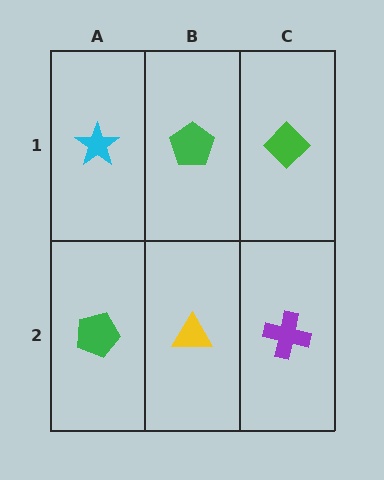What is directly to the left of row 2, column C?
A yellow triangle.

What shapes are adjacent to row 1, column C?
A purple cross (row 2, column C), a green pentagon (row 1, column B).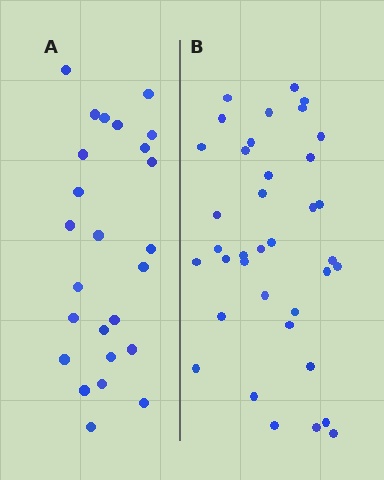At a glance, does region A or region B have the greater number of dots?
Region B (the right region) has more dots.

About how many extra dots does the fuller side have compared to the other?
Region B has roughly 12 or so more dots than region A.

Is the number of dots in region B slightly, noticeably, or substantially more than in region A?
Region B has substantially more. The ratio is roughly 1.5 to 1.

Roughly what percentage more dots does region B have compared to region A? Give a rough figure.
About 50% more.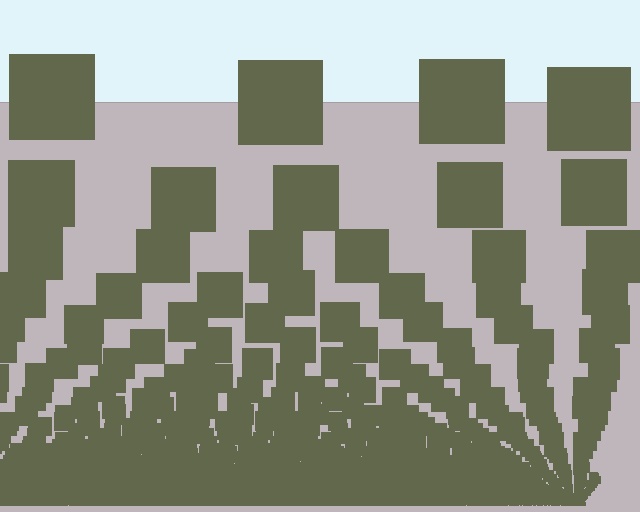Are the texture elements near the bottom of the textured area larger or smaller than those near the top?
Smaller. The gradient is inverted — elements near the bottom are smaller and denser.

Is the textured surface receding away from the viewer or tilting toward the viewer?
The surface appears to tilt toward the viewer. Texture elements get larger and sparser toward the top.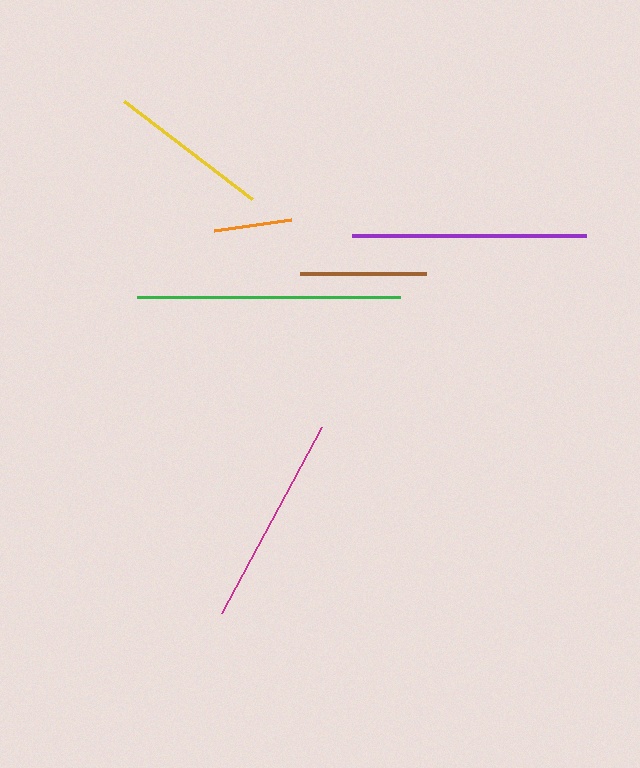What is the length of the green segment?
The green segment is approximately 263 pixels long.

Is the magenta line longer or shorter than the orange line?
The magenta line is longer than the orange line.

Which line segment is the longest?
The green line is the longest at approximately 263 pixels.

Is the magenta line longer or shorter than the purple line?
The purple line is longer than the magenta line.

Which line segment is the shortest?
The orange line is the shortest at approximately 78 pixels.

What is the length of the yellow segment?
The yellow segment is approximately 161 pixels long.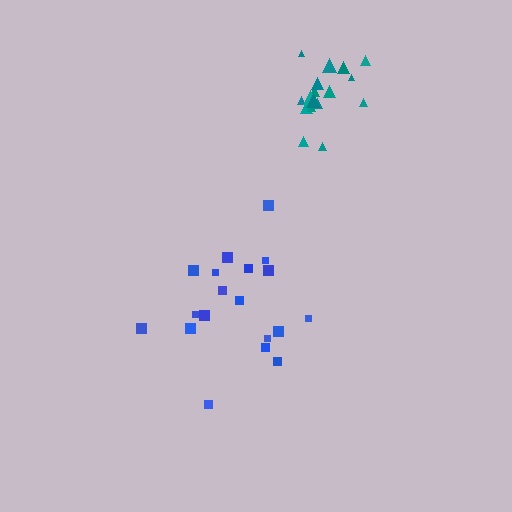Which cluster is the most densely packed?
Teal.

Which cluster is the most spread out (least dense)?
Blue.